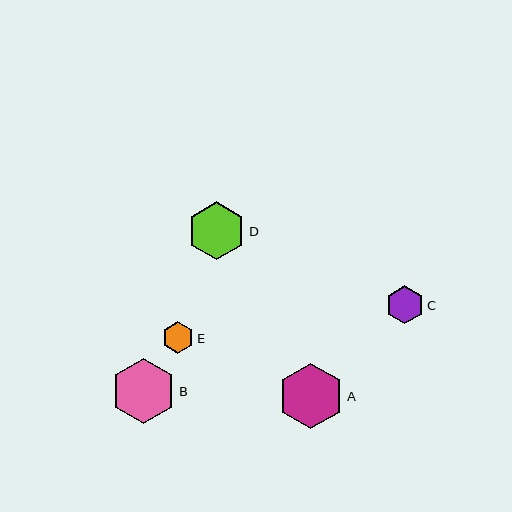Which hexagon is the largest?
Hexagon A is the largest with a size of approximately 65 pixels.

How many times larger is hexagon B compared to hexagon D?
Hexagon B is approximately 1.1 times the size of hexagon D.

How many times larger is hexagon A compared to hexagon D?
Hexagon A is approximately 1.1 times the size of hexagon D.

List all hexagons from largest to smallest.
From largest to smallest: A, B, D, C, E.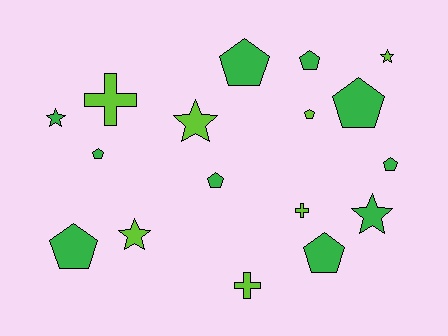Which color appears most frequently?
Green, with 10 objects.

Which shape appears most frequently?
Pentagon, with 9 objects.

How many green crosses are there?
There are no green crosses.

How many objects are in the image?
There are 17 objects.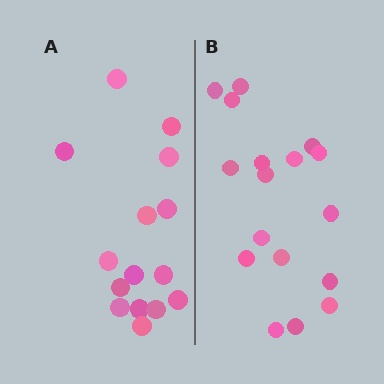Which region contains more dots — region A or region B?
Region B (the right region) has more dots.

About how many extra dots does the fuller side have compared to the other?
Region B has just a few more — roughly 2 or 3 more dots than region A.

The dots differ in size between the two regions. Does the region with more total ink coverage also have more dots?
No. Region A has more total ink coverage because its dots are larger, but region B actually contains more individual dots. Total area can be misleading — the number of items is what matters here.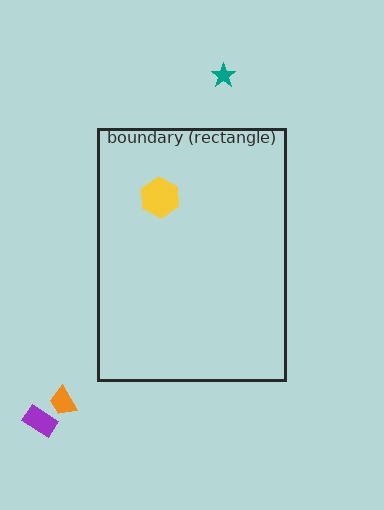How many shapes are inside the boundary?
1 inside, 3 outside.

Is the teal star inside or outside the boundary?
Outside.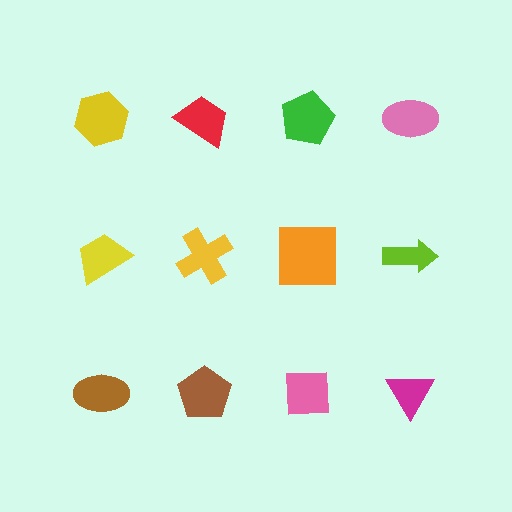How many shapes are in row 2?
4 shapes.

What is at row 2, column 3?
An orange square.